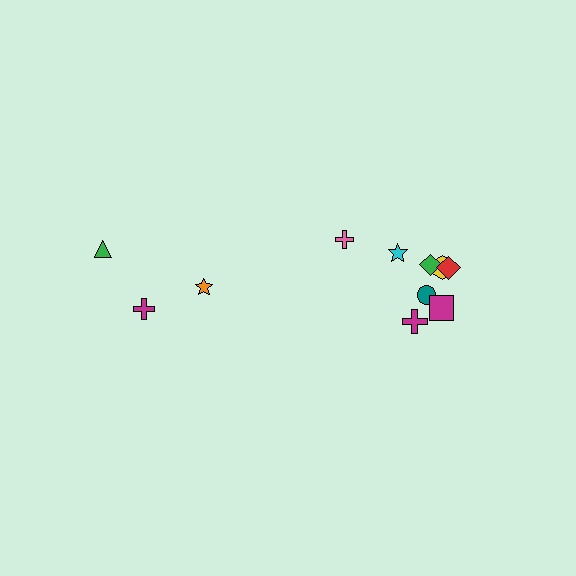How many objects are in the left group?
There are 3 objects.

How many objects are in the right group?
There are 8 objects.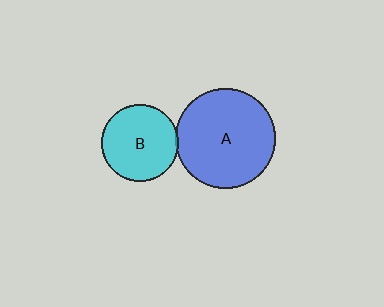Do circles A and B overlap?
Yes.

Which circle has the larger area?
Circle A (blue).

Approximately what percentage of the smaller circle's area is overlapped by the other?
Approximately 5%.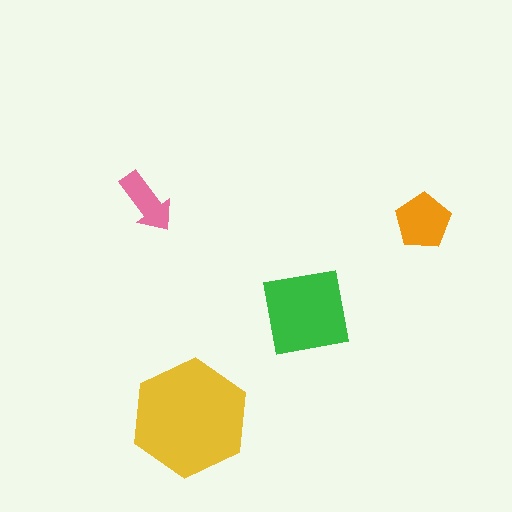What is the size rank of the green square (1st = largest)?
2nd.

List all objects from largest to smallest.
The yellow hexagon, the green square, the orange pentagon, the pink arrow.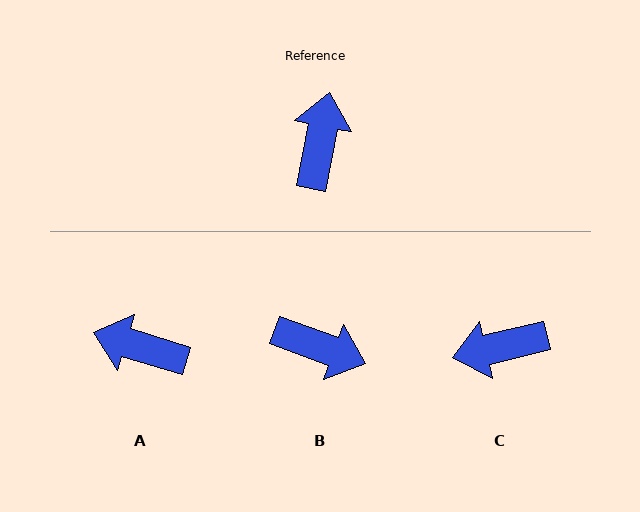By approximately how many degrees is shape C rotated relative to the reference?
Approximately 114 degrees counter-clockwise.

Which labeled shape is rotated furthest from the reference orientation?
C, about 114 degrees away.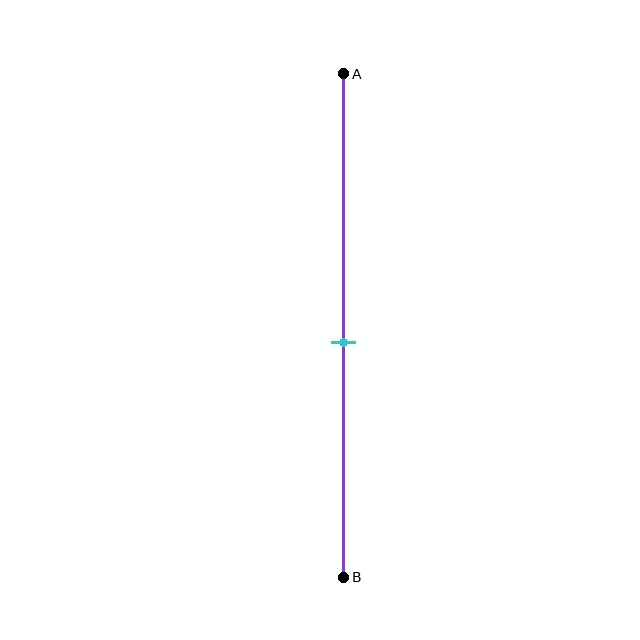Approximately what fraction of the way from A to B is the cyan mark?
The cyan mark is approximately 55% of the way from A to B.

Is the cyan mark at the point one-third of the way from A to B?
No, the mark is at about 55% from A, not at the 33% one-third point.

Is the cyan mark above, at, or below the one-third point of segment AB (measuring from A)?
The cyan mark is below the one-third point of segment AB.